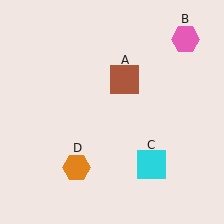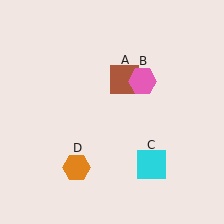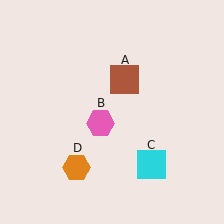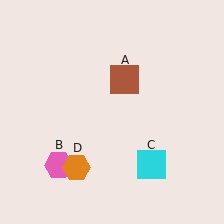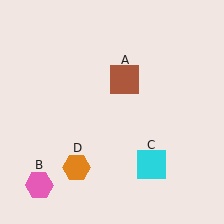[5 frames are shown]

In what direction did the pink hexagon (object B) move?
The pink hexagon (object B) moved down and to the left.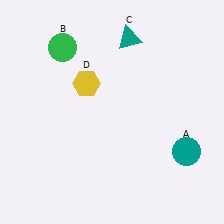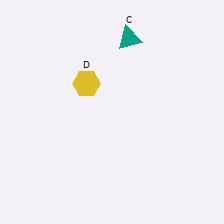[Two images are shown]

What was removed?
The green circle (B), the teal circle (A) were removed in Image 2.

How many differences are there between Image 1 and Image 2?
There are 2 differences between the two images.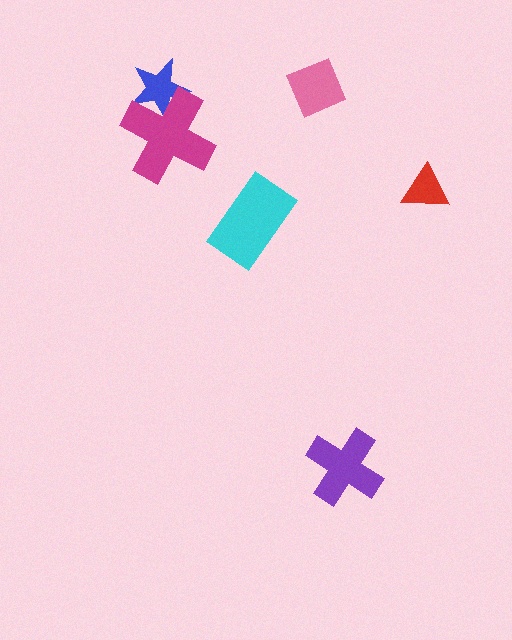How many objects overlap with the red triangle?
0 objects overlap with the red triangle.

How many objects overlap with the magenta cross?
1 object overlaps with the magenta cross.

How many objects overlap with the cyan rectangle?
0 objects overlap with the cyan rectangle.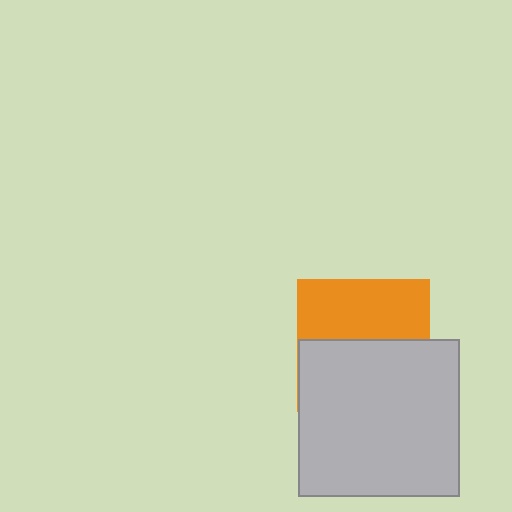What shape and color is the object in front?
The object in front is a light gray rectangle.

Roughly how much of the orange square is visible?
About half of it is visible (roughly 45%).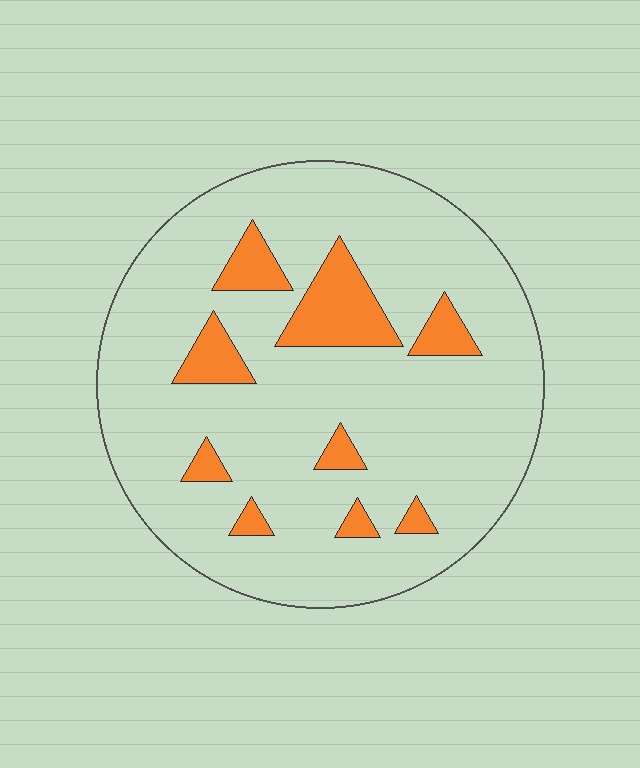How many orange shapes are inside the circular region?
9.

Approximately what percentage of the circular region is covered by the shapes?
Approximately 15%.